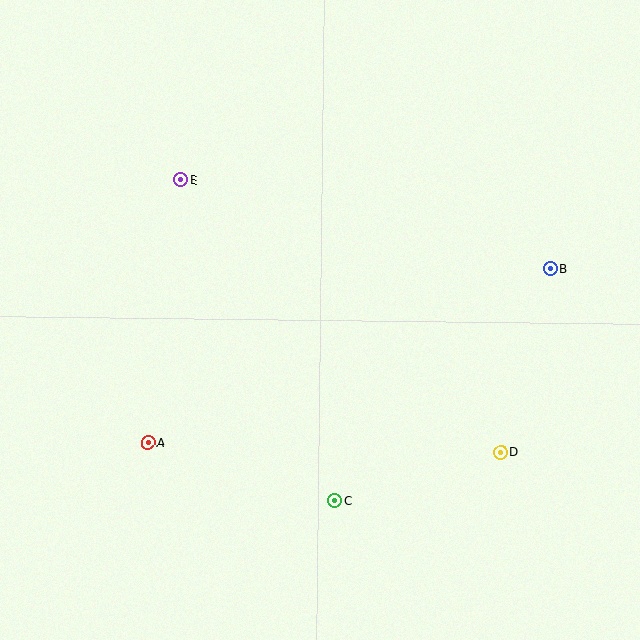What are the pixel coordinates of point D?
Point D is at (501, 452).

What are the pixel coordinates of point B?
Point B is at (550, 268).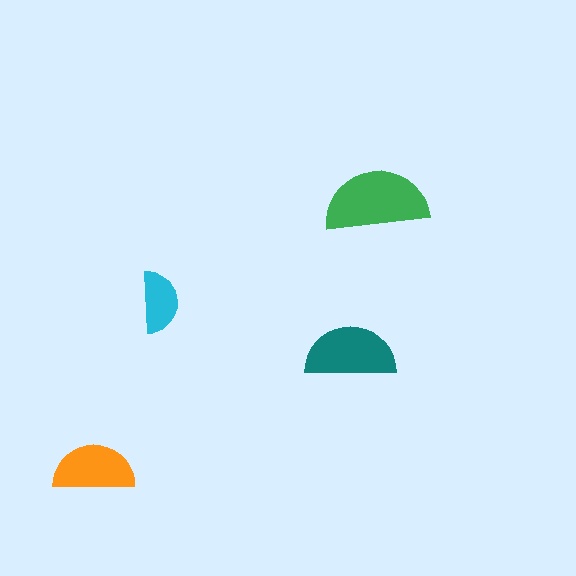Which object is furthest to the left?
The orange semicircle is leftmost.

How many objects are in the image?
There are 4 objects in the image.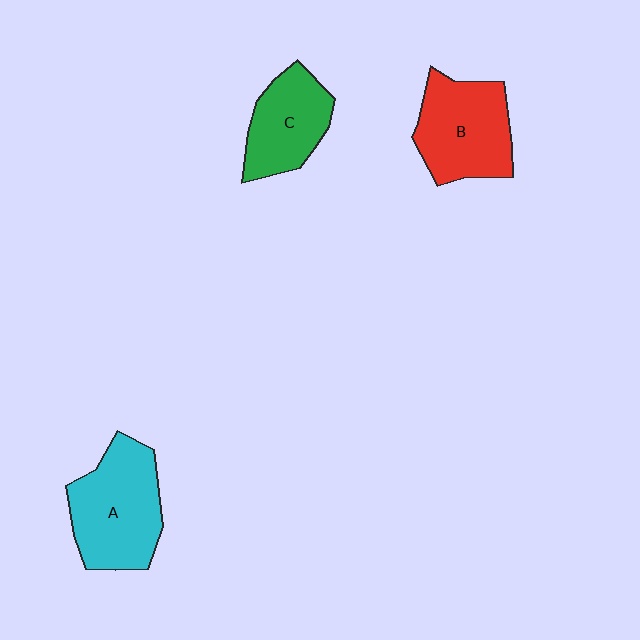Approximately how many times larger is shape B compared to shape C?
Approximately 1.2 times.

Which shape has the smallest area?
Shape C (green).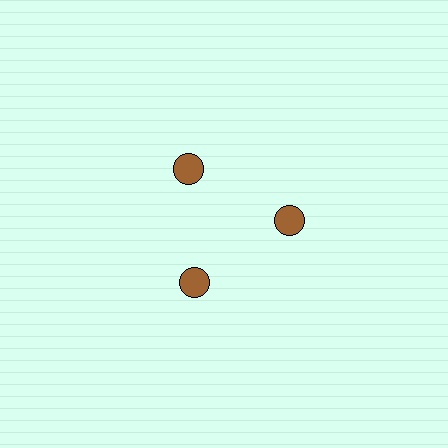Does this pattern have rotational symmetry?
Yes, this pattern has 3-fold rotational symmetry. It looks the same after rotating 120 degrees around the center.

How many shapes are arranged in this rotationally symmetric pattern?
There are 3 shapes, arranged in 3 groups of 1.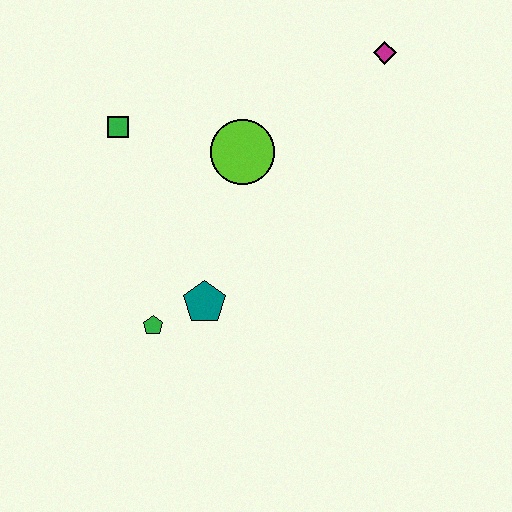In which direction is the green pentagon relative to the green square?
The green pentagon is below the green square.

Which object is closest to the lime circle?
The green square is closest to the lime circle.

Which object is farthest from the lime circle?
The green pentagon is farthest from the lime circle.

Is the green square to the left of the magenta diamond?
Yes